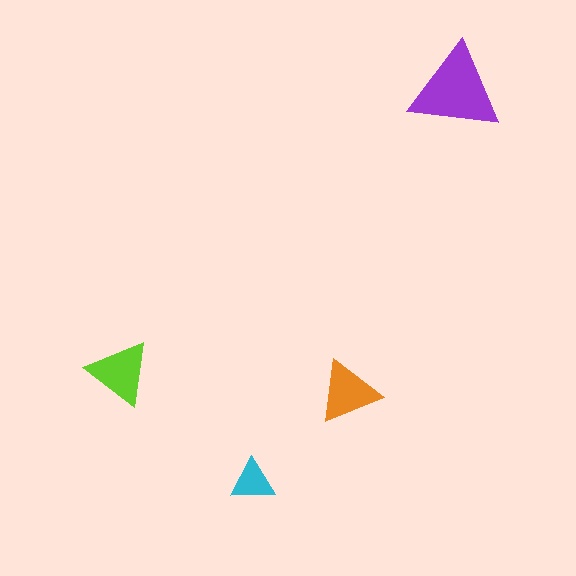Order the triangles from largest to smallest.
the purple one, the lime one, the orange one, the cyan one.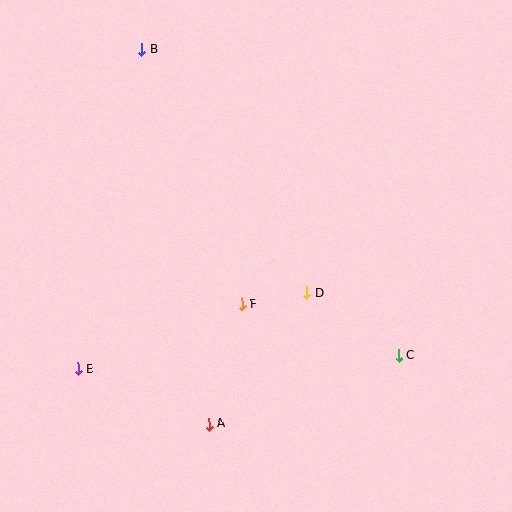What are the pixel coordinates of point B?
Point B is at (142, 49).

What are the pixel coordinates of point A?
Point A is at (209, 424).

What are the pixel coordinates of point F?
Point F is at (242, 304).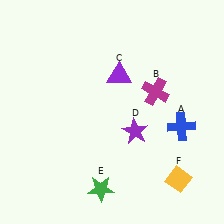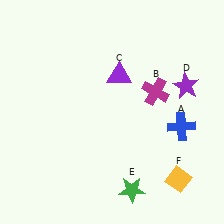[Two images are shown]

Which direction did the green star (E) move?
The green star (E) moved right.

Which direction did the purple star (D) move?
The purple star (D) moved right.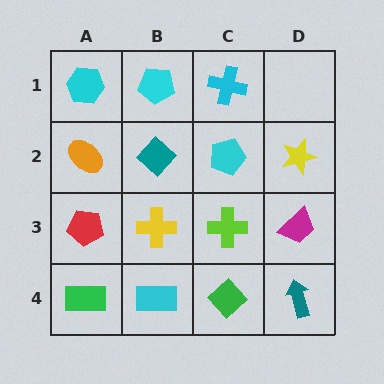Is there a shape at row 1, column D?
No, that cell is empty.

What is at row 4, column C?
A green diamond.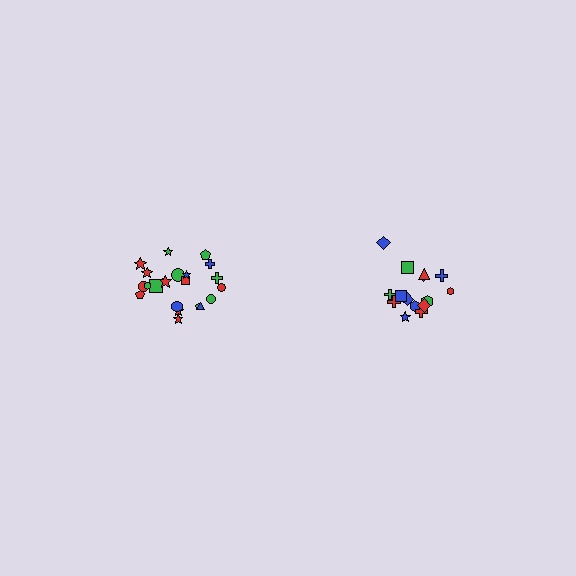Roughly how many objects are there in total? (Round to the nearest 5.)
Roughly 35 objects in total.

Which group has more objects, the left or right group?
The left group.